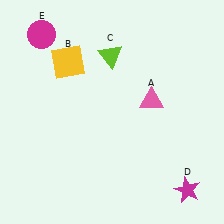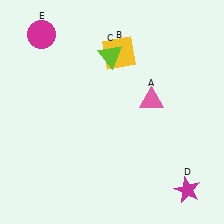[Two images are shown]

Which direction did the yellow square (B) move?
The yellow square (B) moved right.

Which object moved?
The yellow square (B) moved right.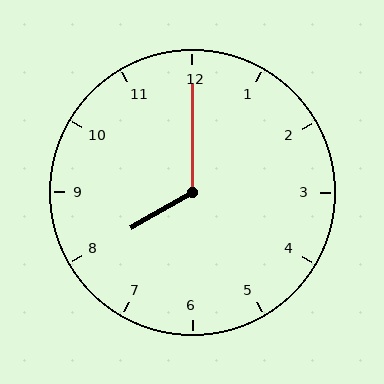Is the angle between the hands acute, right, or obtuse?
It is obtuse.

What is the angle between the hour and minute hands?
Approximately 120 degrees.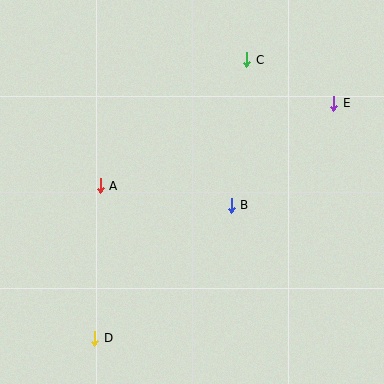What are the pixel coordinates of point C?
Point C is at (247, 60).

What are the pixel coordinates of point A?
Point A is at (100, 186).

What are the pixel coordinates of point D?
Point D is at (95, 338).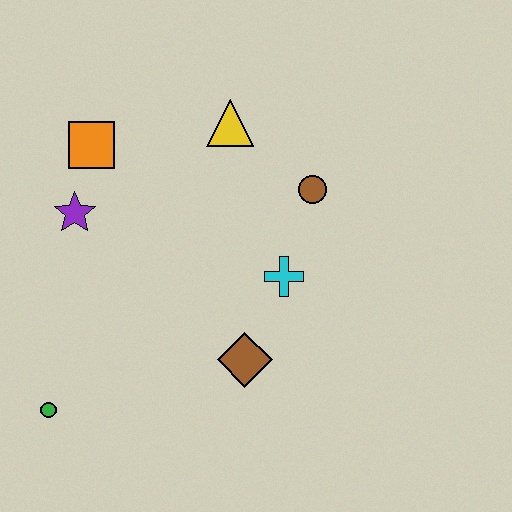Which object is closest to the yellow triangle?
The brown circle is closest to the yellow triangle.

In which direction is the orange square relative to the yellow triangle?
The orange square is to the left of the yellow triangle.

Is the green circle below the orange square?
Yes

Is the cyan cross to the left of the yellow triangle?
No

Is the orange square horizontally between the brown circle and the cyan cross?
No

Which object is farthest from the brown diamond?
The orange square is farthest from the brown diamond.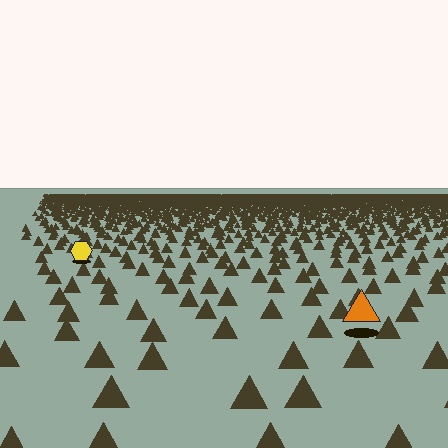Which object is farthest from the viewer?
The yellow hexagon is farthest from the viewer. It appears smaller and the ground texture around it is denser.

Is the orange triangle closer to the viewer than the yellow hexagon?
Yes. The orange triangle is closer — you can tell from the texture gradient: the ground texture is coarser near it.